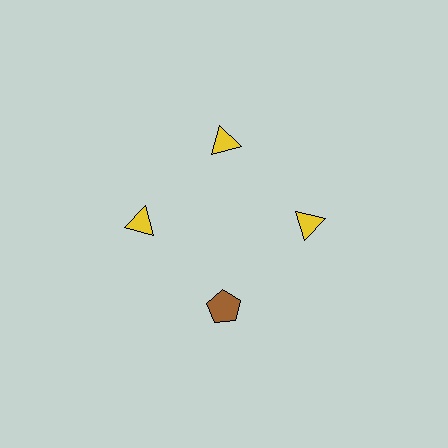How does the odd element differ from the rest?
It differs in both color (brown instead of yellow) and shape (pentagon instead of triangle).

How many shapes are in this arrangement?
There are 4 shapes arranged in a ring pattern.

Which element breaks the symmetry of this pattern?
The brown pentagon at roughly the 6 o'clock position breaks the symmetry. All other shapes are yellow triangles.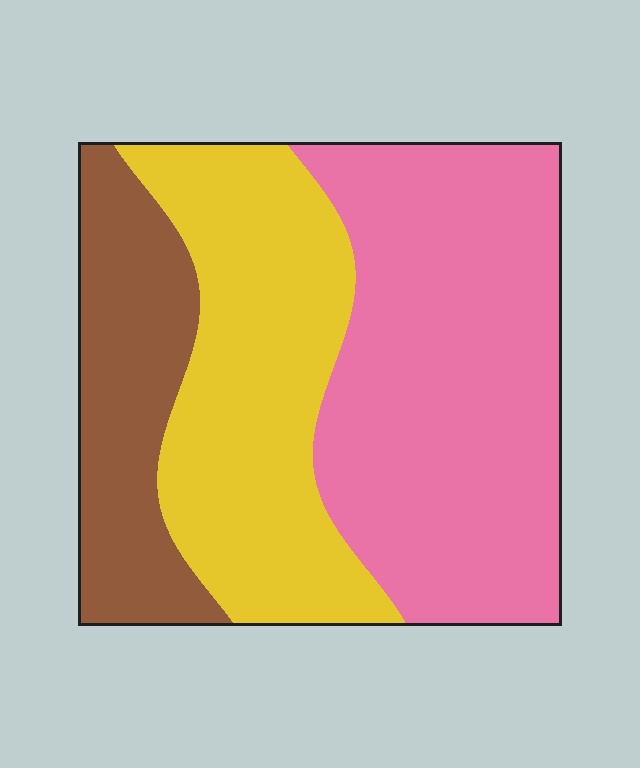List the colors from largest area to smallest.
From largest to smallest: pink, yellow, brown.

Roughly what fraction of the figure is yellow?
Yellow takes up about one third (1/3) of the figure.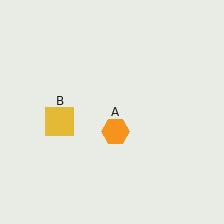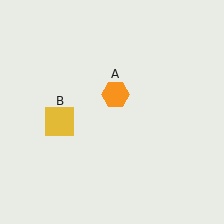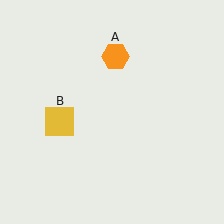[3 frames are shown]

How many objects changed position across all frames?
1 object changed position: orange hexagon (object A).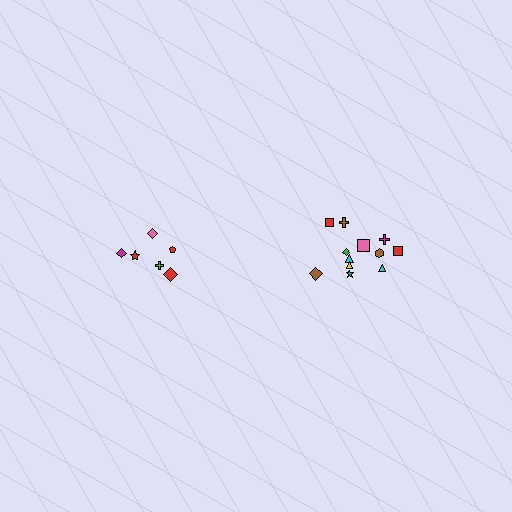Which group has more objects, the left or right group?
The right group.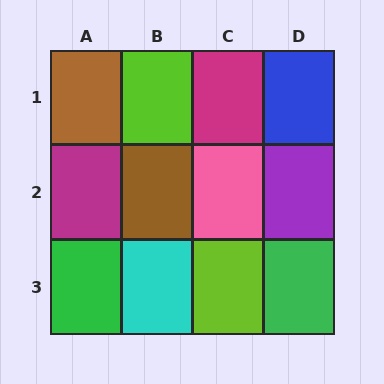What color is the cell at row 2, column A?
Magenta.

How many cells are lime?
2 cells are lime.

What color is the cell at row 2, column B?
Brown.